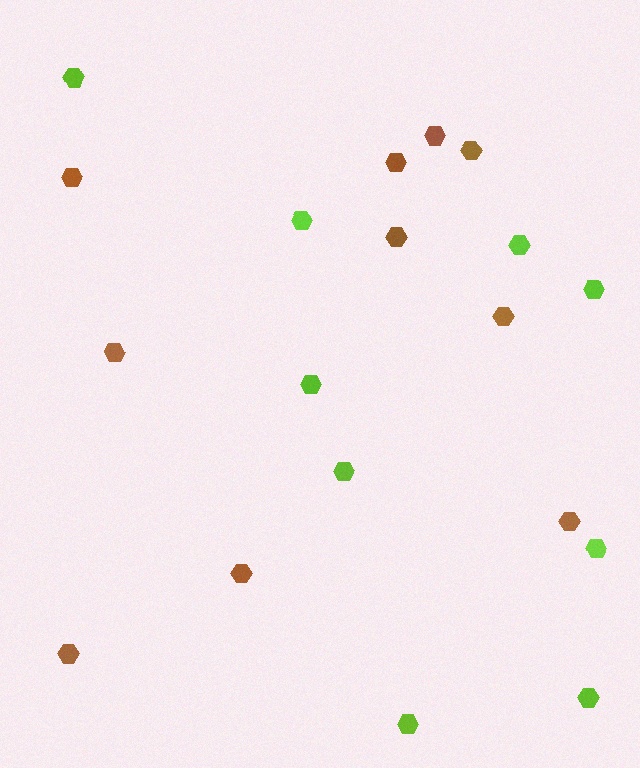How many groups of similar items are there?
There are 2 groups: one group of brown hexagons (10) and one group of lime hexagons (9).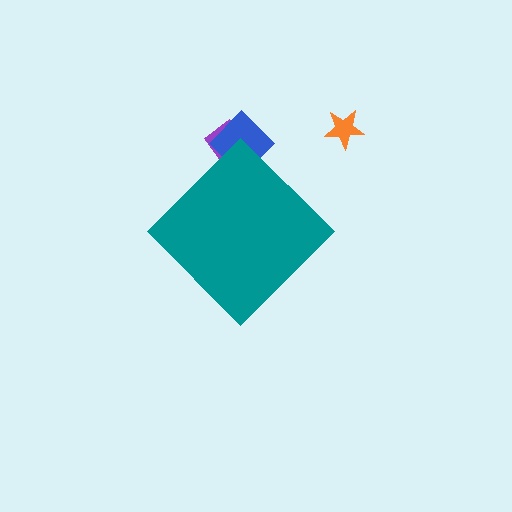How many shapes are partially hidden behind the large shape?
2 shapes are partially hidden.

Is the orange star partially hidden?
No, the orange star is fully visible.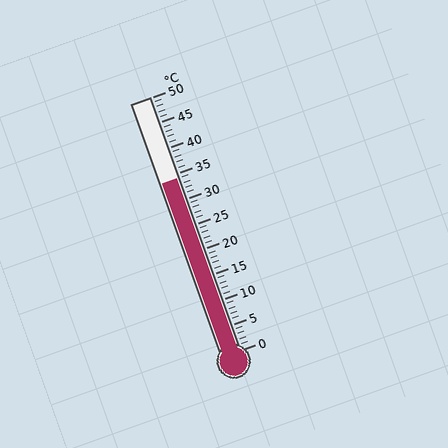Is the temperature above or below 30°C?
The temperature is above 30°C.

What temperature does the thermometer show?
The thermometer shows approximately 34°C.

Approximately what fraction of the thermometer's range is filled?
The thermometer is filled to approximately 70% of its range.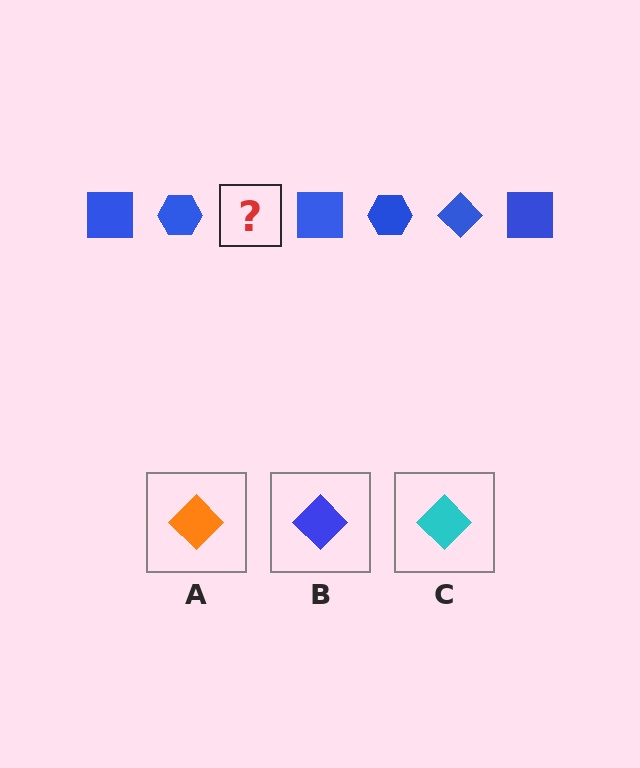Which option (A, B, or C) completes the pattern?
B.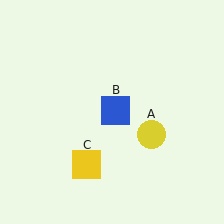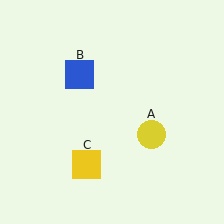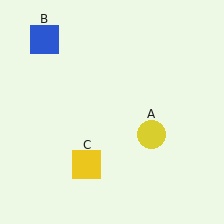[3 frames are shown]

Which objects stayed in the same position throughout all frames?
Yellow circle (object A) and yellow square (object C) remained stationary.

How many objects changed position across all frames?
1 object changed position: blue square (object B).